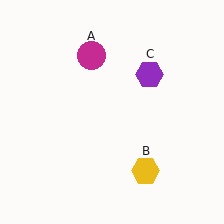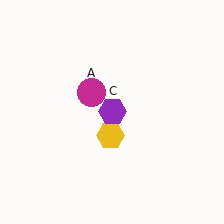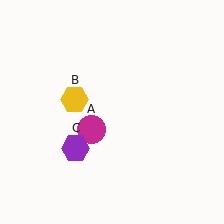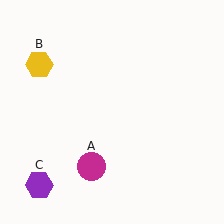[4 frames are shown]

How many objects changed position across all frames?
3 objects changed position: magenta circle (object A), yellow hexagon (object B), purple hexagon (object C).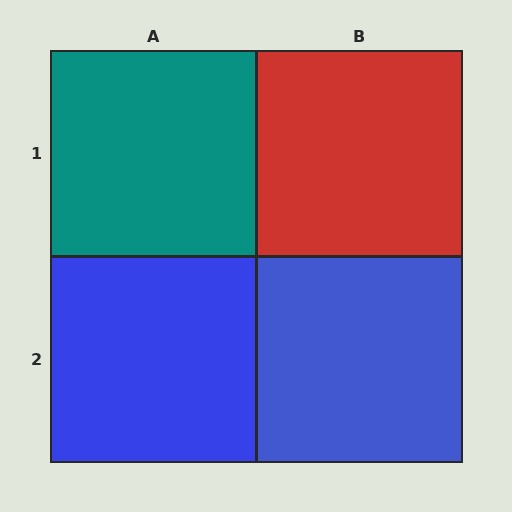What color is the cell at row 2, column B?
Blue.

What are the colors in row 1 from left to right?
Teal, red.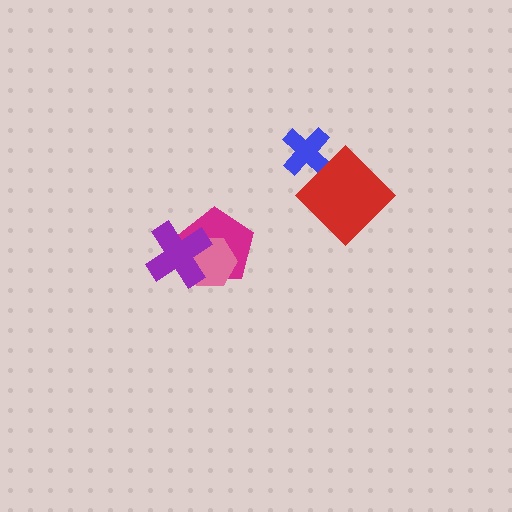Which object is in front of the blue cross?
The red diamond is in front of the blue cross.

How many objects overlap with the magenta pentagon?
2 objects overlap with the magenta pentagon.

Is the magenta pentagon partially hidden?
Yes, it is partially covered by another shape.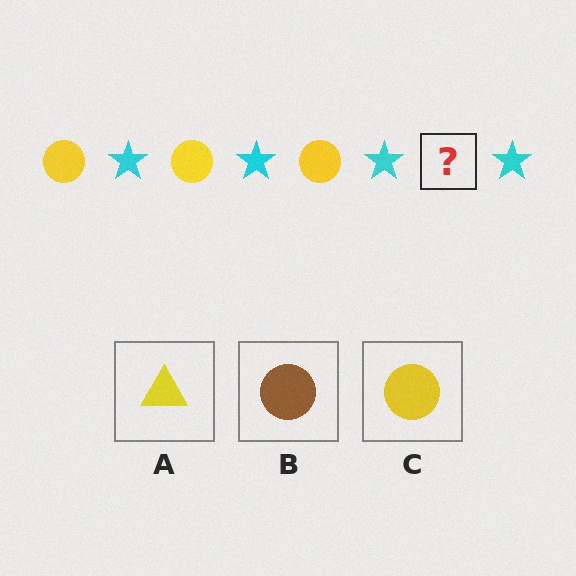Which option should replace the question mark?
Option C.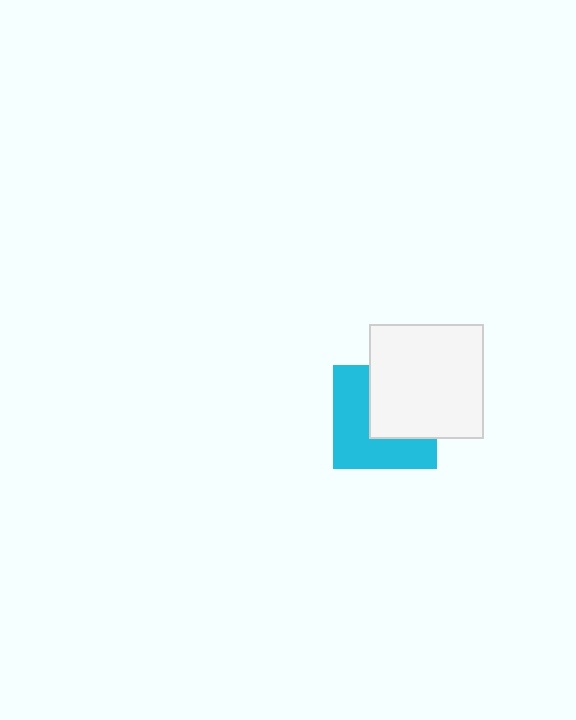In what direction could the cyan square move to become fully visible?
The cyan square could move toward the lower-left. That would shift it out from behind the white square entirely.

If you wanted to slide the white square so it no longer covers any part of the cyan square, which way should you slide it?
Slide it toward the upper-right — that is the most direct way to separate the two shapes.